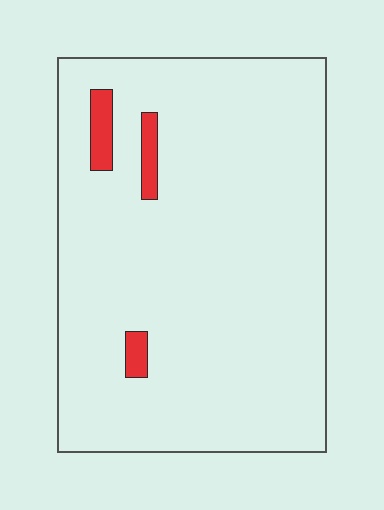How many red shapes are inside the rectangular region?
3.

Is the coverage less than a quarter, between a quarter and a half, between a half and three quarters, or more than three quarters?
Less than a quarter.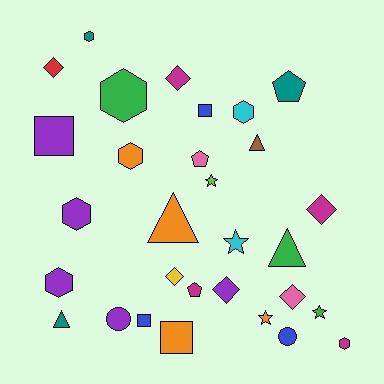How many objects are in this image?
There are 30 objects.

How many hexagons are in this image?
There are 7 hexagons.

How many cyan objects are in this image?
There are 2 cyan objects.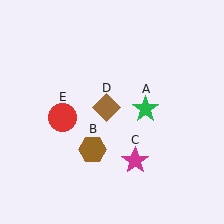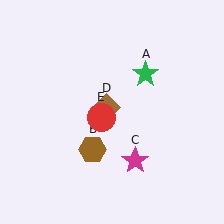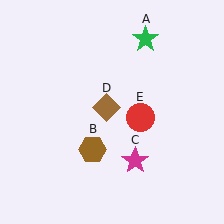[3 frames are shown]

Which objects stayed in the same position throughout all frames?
Brown hexagon (object B) and magenta star (object C) and brown diamond (object D) remained stationary.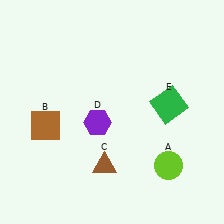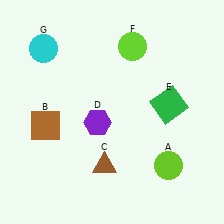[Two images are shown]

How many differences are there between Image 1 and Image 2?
There are 2 differences between the two images.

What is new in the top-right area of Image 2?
A lime circle (F) was added in the top-right area of Image 2.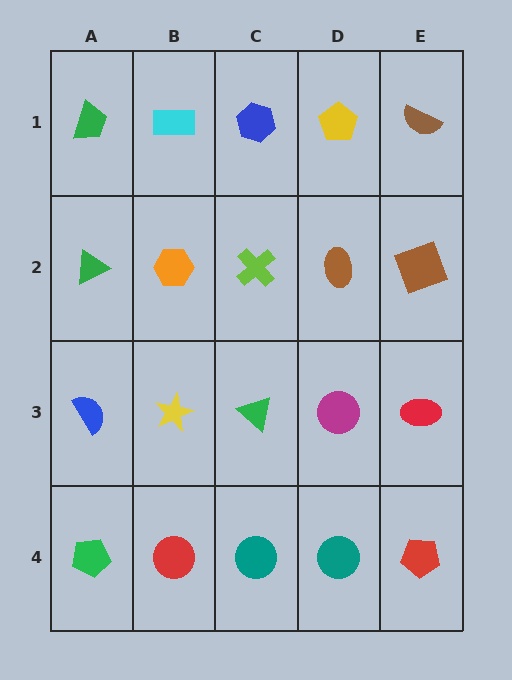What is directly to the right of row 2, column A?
An orange hexagon.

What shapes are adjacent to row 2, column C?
A blue hexagon (row 1, column C), a green triangle (row 3, column C), an orange hexagon (row 2, column B), a brown ellipse (row 2, column D).